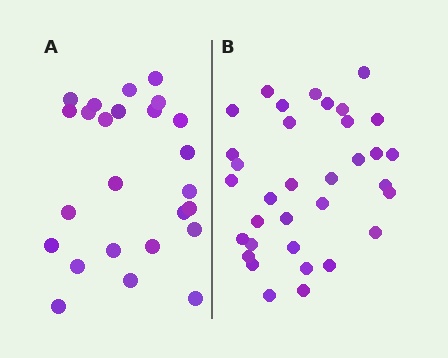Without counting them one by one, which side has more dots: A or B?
Region B (the right region) has more dots.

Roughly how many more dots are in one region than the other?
Region B has roughly 8 or so more dots than region A.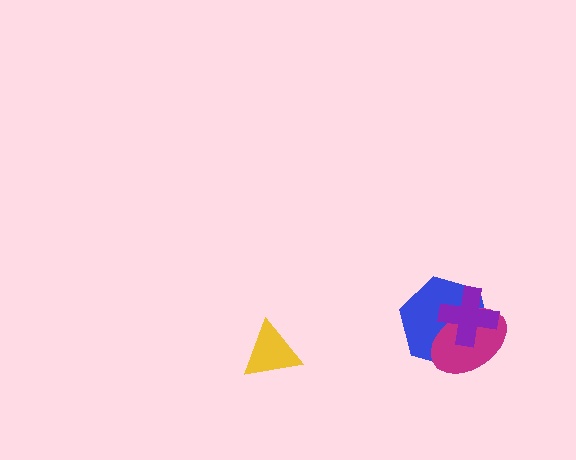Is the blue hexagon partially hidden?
Yes, it is partially covered by another shape.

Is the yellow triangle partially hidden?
No, no other shape covers it.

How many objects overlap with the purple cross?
2 objects overlap with the purple cross.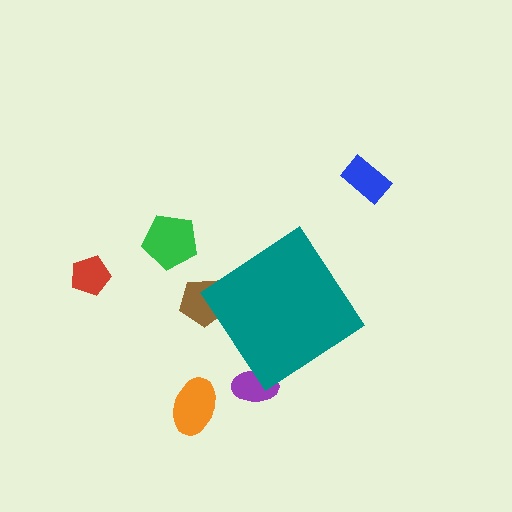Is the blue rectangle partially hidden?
No, the blue rectangle is fully visible.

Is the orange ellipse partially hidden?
No, the orange ellipse is fully visible.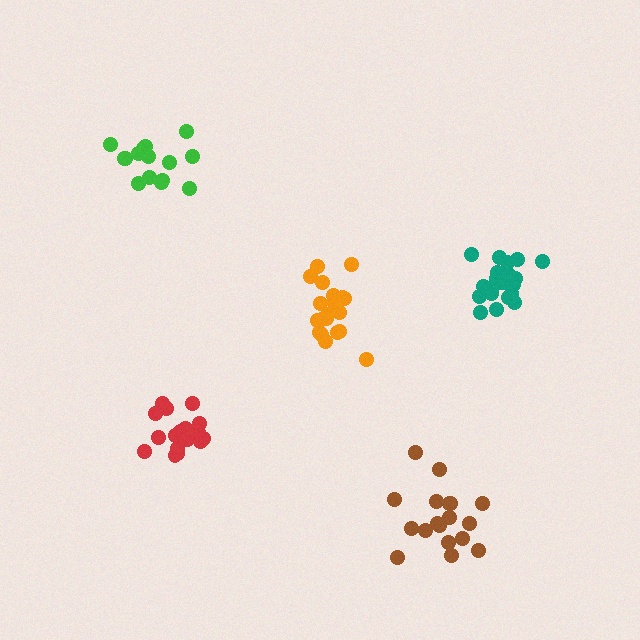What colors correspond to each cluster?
The clusters are colored: brown, teal, orange, red, green.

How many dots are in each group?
Group 1: 18 dots, Group 2: 21 dots, Group 3: 20 dots, Group 4: 19 dots, Group 5: 15 dots (93 total).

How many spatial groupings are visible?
There are 5 spatial groupings.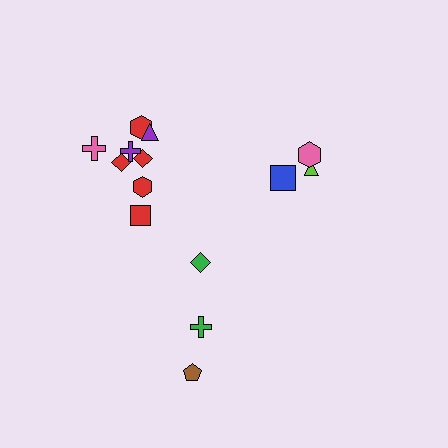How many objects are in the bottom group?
There are 3 objects.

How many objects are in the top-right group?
There are 3 objects.